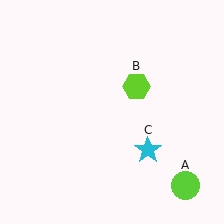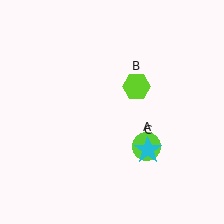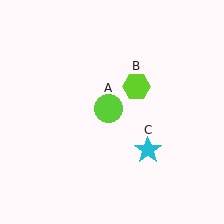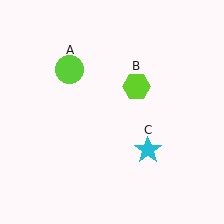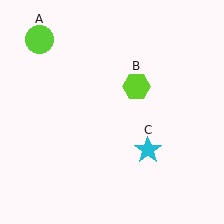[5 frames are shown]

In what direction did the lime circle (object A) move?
The lime circle (object A) moved up and to the left.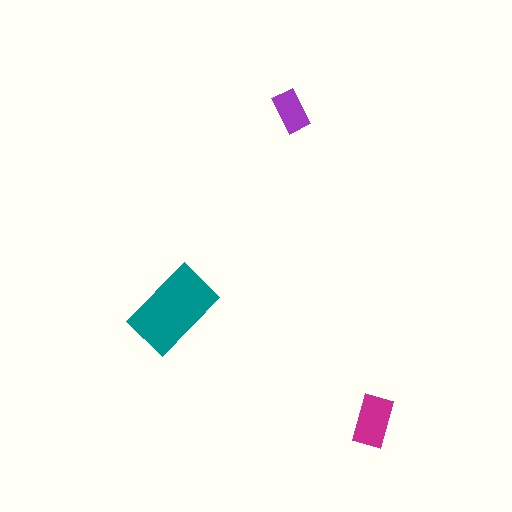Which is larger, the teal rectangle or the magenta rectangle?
The teal one.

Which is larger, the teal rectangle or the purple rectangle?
The teal one.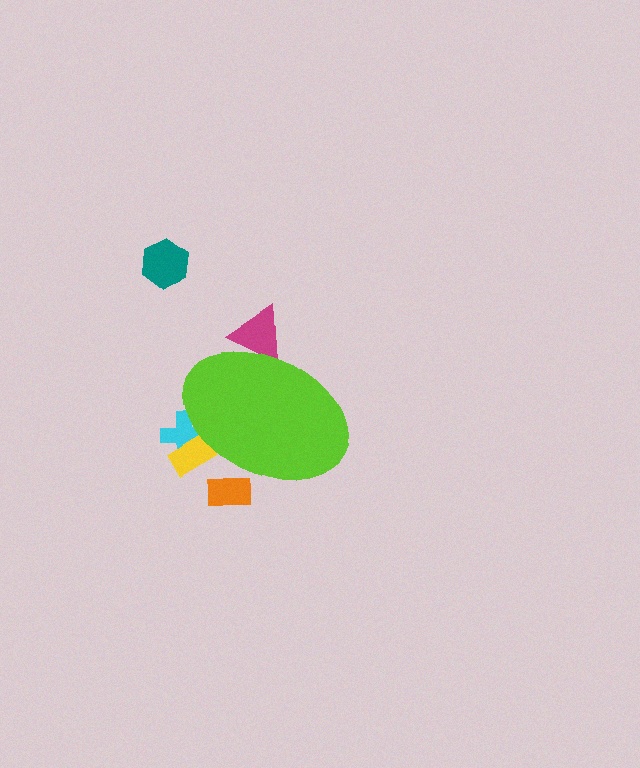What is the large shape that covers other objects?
A lime ellipse.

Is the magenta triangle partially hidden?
Yes, the magenta triangle is partially hidden behind the lime ellipse.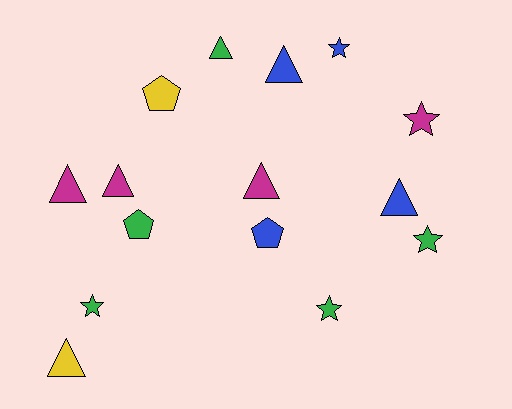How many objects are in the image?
There are 15 objects.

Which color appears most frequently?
Green, with 5 objects.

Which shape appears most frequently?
Triangle, with 7 objects.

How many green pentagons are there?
There is 1 green pentagon.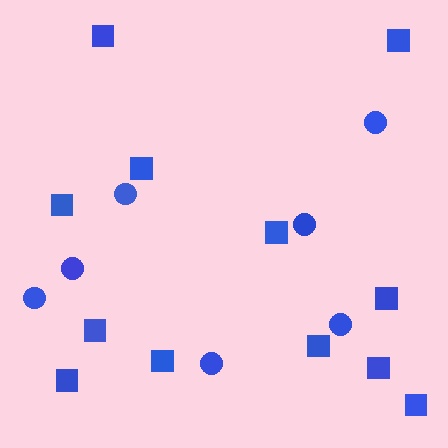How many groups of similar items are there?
There are 2 groups: one group of squares (12) and one group of circles (7).